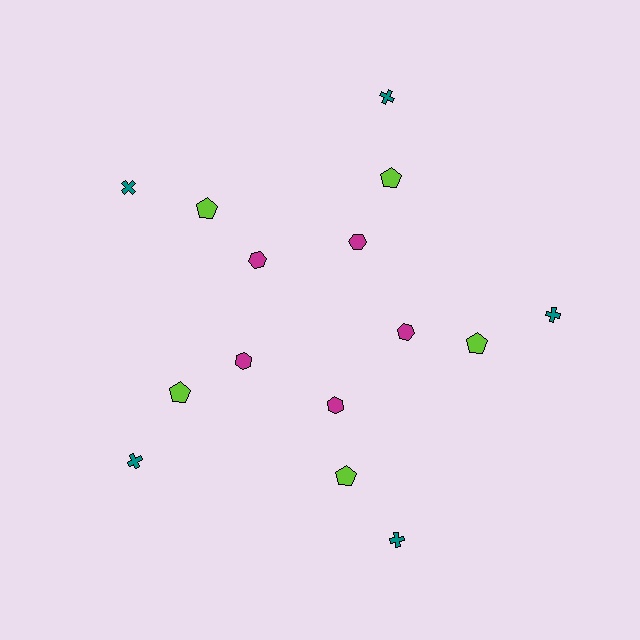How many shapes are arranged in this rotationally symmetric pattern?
There are 15 shapes, arranged in 5 groups of 3.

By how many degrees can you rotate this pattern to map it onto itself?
The pattern maps onto itself every 72 degrees of rotation.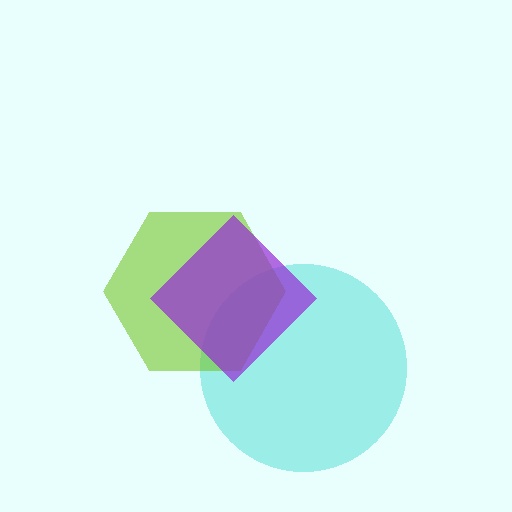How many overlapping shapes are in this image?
There are 3 overlapping shapes in the image.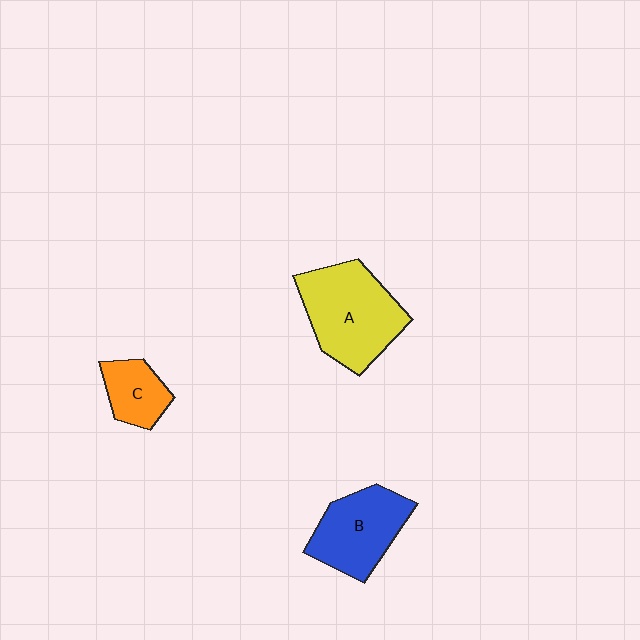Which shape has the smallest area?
Shape C (orange).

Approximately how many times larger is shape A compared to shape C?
Approximately 2.3 times.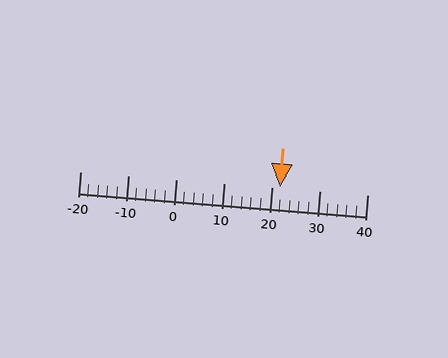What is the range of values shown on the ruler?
The ruler shows values from -20 to 40.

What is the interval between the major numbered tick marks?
The major tick marks are spaced 10 units apart.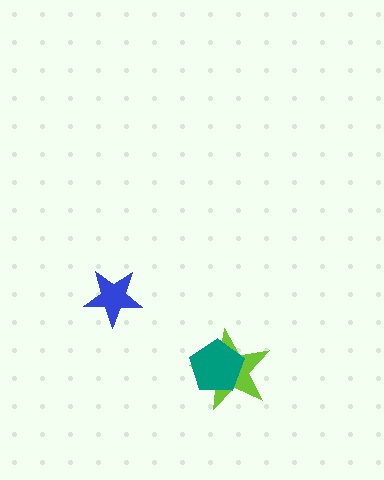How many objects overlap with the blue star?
0 objects overlap with the blue star.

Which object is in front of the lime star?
The teal pentagon is in front of the lime star.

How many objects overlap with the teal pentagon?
1 object overlaps with the teal pentagon.